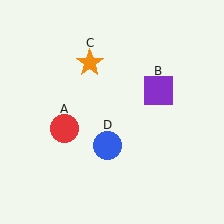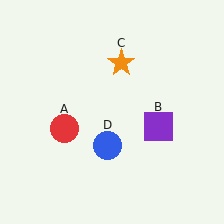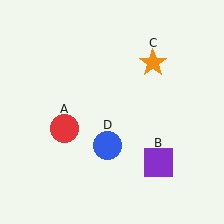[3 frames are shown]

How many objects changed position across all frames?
2 objects changed position: purple square (object B), orange star (object C).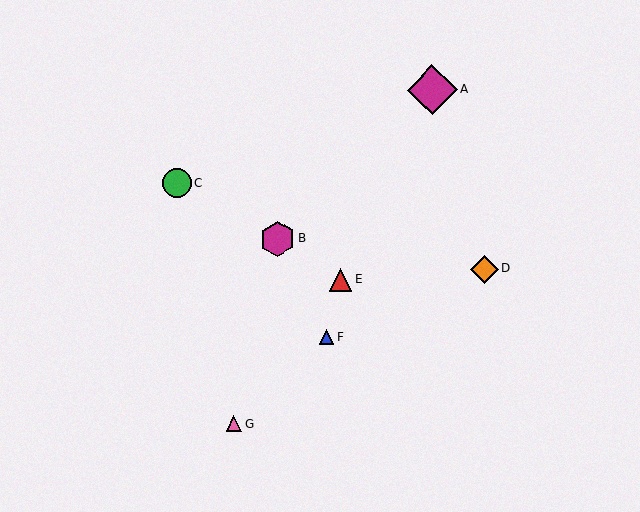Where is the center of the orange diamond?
The center of the orange diamond is at (485, 269).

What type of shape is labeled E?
Shape E is a red triangle.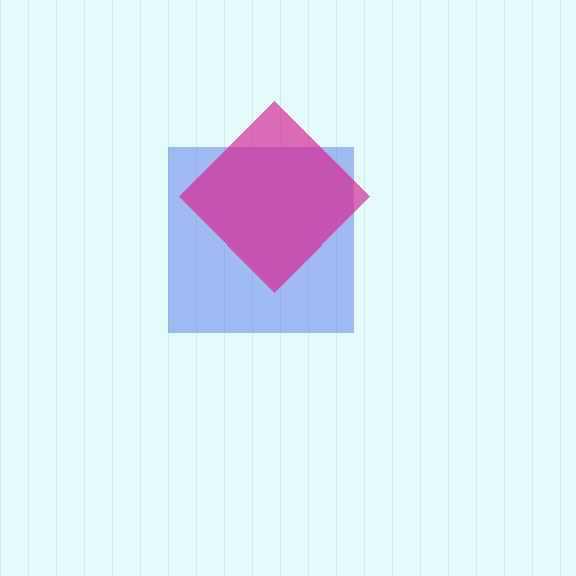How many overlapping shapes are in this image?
There are 2 overlapping shapes in the image.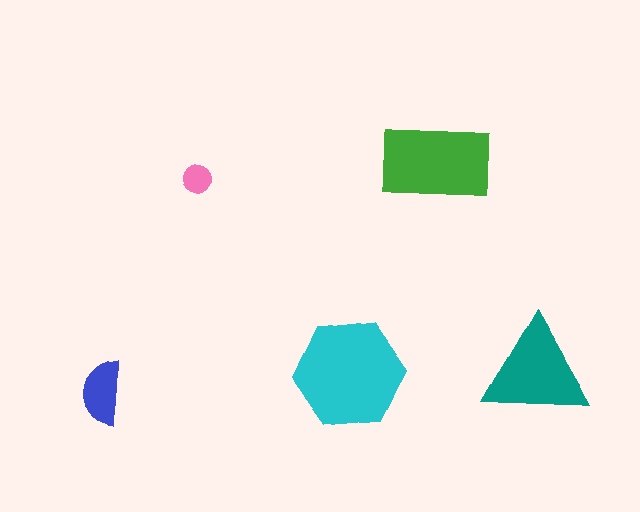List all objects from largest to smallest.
The cyan hexagon, the green rectangle, the teal triangle, the blue semicircle, the pink circle.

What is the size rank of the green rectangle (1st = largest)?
2nd.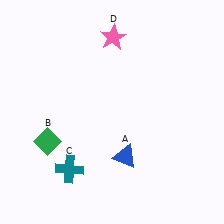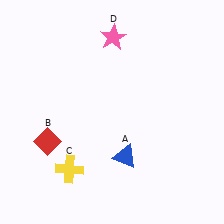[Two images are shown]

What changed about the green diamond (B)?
In Image 1, B is green. In Image 2, it changed to red.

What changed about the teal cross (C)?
In Image 1, C is teal. In Image 2, it changed to yellow.